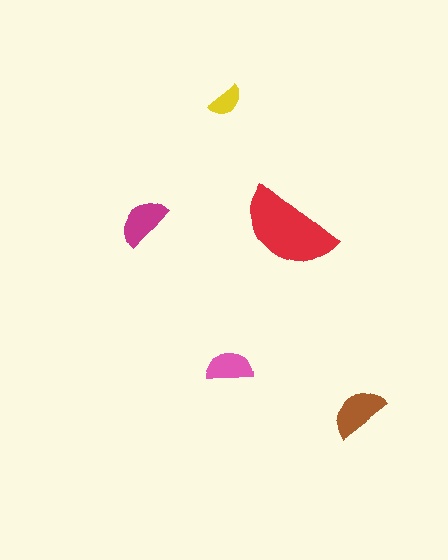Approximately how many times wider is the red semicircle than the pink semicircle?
About 2 times wider.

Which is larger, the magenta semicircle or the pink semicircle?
The magenta one.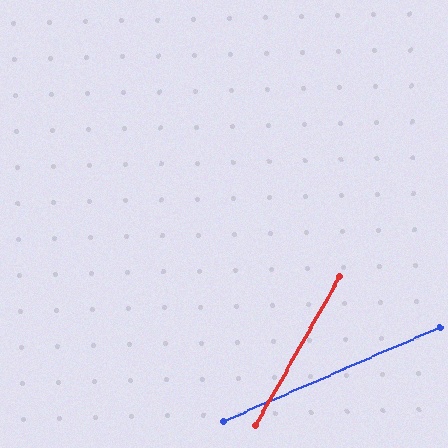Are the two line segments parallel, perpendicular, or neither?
Neither parallel nor perpendicular — they differ by about 37°.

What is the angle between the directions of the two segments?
Approximately 37 degrees.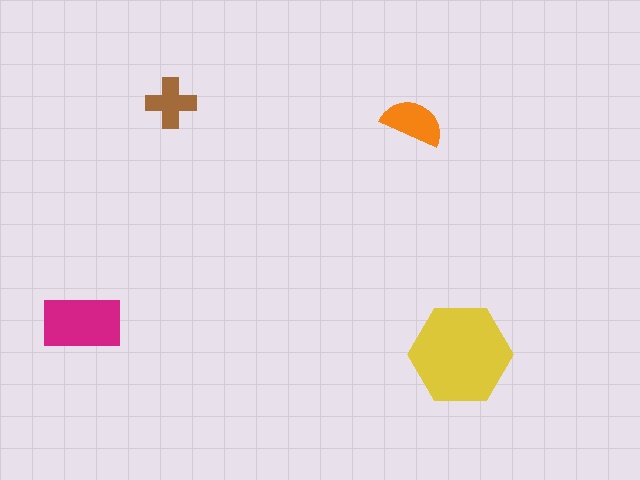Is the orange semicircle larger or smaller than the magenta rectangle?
Smaller.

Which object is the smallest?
The brown cross.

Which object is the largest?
The yellow hexagon.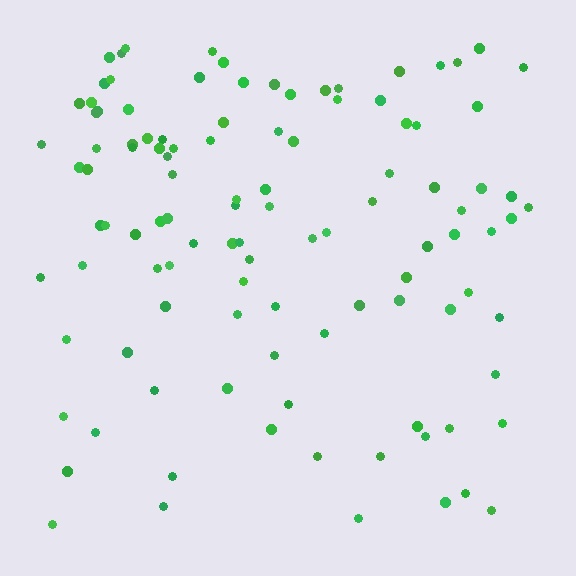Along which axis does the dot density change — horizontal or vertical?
Vertical.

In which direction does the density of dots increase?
From bottom to top, with the top side densest.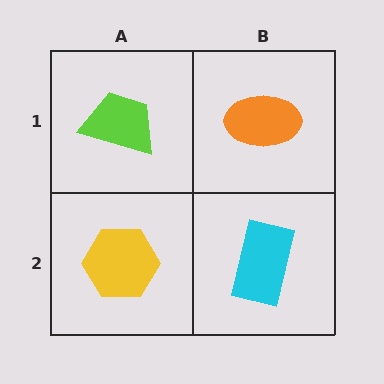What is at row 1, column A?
A lime trapezoid.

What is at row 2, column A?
A yellow hexagon.